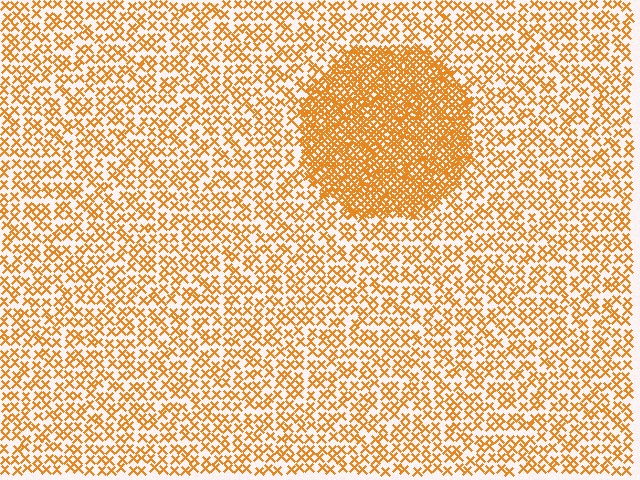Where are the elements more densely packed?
The elements are more densely packed inside the circle boundary.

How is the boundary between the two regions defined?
The boundary is defined by a change in element density (approximately 2.6x ratio). All elements are the same color, size, and shape.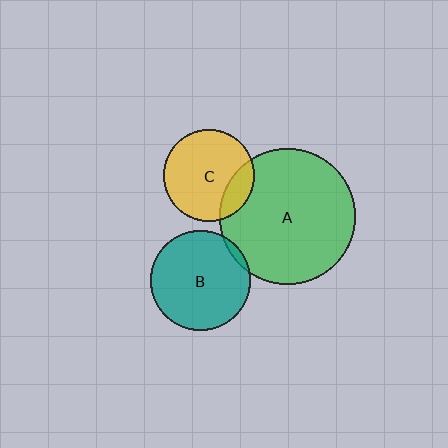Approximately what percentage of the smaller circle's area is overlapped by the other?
Approximately 20%.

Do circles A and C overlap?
Yes.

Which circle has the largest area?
Circle A (green).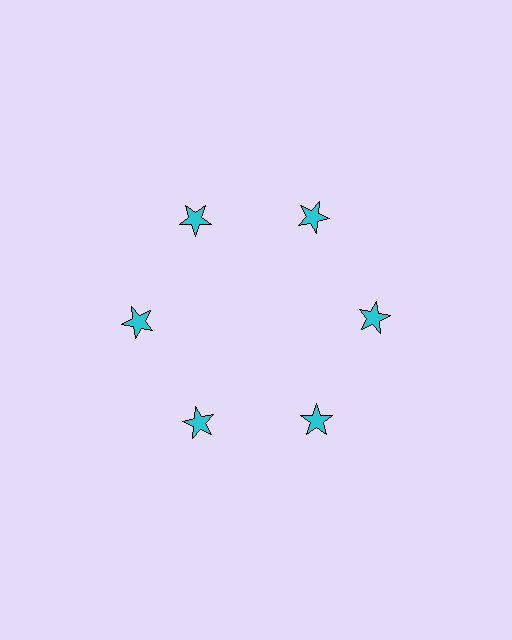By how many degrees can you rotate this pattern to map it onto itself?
The pattern maps onto itself every 60 degrees of rotation.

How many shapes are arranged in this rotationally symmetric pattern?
There are 6 shapes, arranged in 6 groups of 1.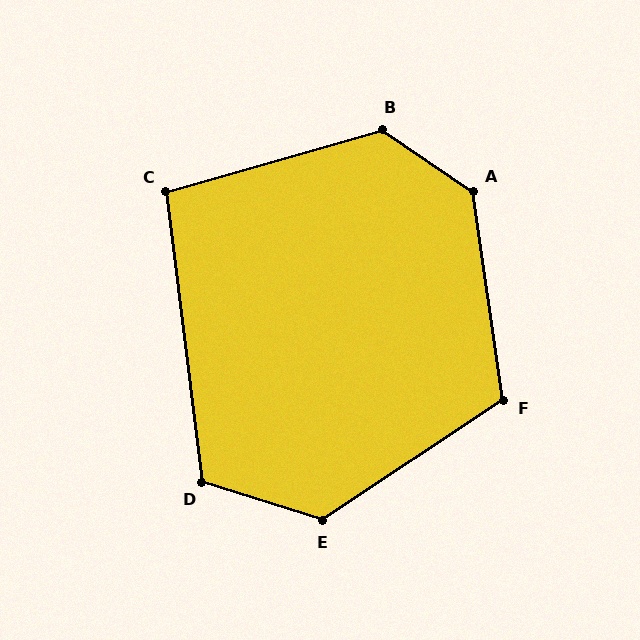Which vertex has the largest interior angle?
A, at approximately 132 degrees.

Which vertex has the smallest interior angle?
C, at approximately 99 degrees.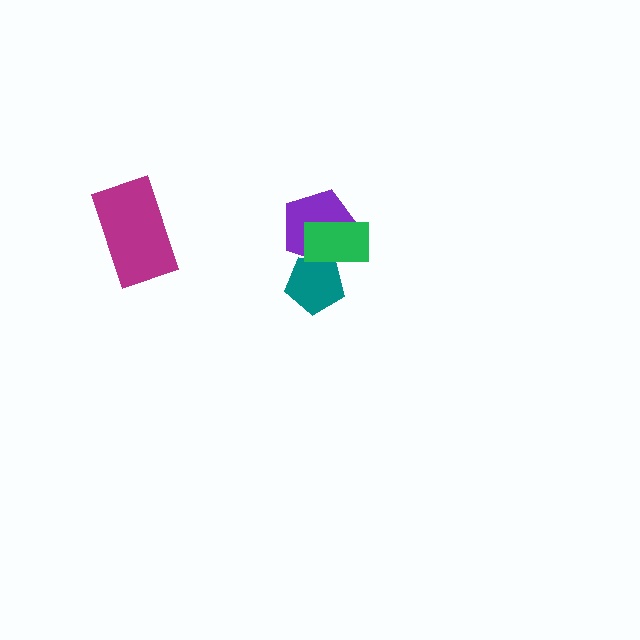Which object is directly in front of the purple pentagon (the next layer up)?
The teal pentagon is directly in front of the purple pentagon.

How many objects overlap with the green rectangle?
2 objects overlap with the green rectangle.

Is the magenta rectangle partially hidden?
No, no other shape covers it.